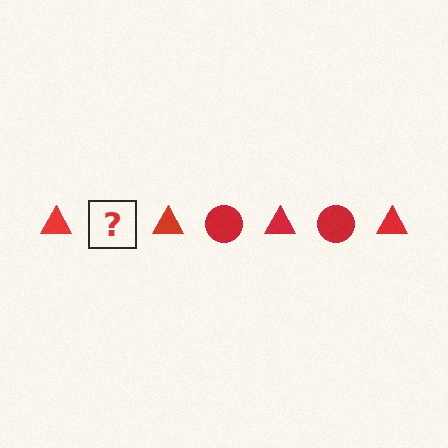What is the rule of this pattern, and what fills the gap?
The rule is that the pattern cycles through triangle, circle shapes in red. The gap should be filled with a red circle.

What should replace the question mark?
The question mark should be replaced with a red circle.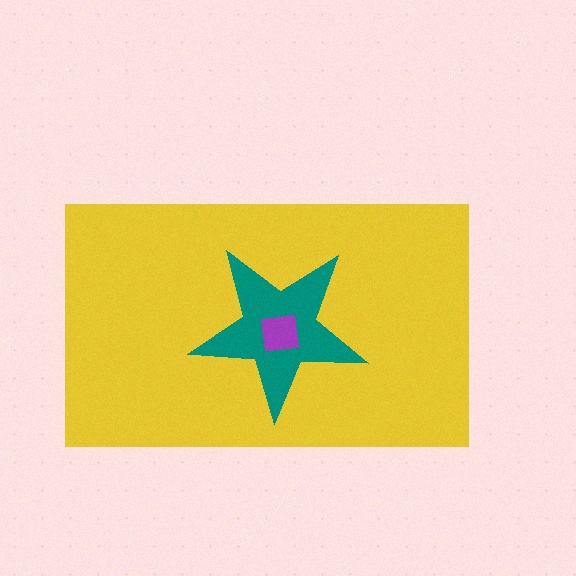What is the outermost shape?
The yellow rectangle.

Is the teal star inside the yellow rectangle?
Yes.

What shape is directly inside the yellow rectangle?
The teal star.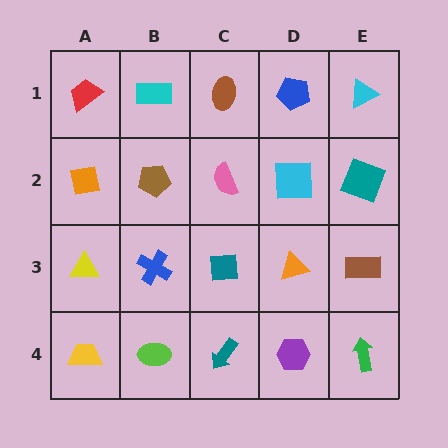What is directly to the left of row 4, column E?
A purple hexagon.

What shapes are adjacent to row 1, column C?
A pink semicircle (row 2, column C), a cyan rectangle (row 1, column B), a blue pentagon (row 1, column D).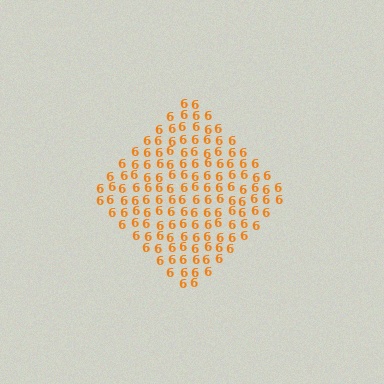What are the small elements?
The small elements are digit 6's.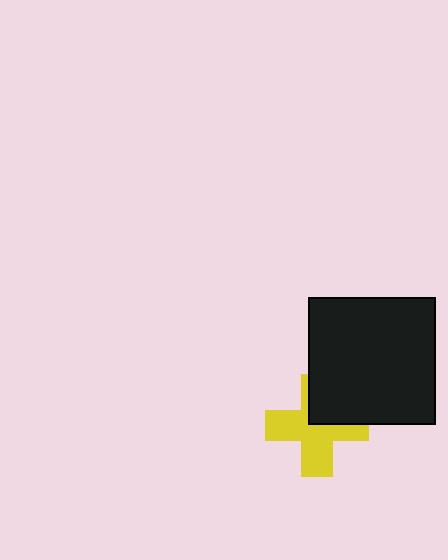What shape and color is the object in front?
The object in front is a black square.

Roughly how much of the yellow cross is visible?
Most of it is visible (roughly 66%).